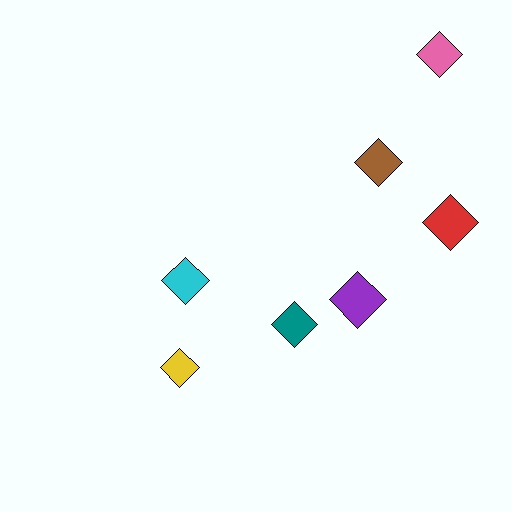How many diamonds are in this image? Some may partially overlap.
There are 7 diamonds.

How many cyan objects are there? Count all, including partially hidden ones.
There is 1 cyan object.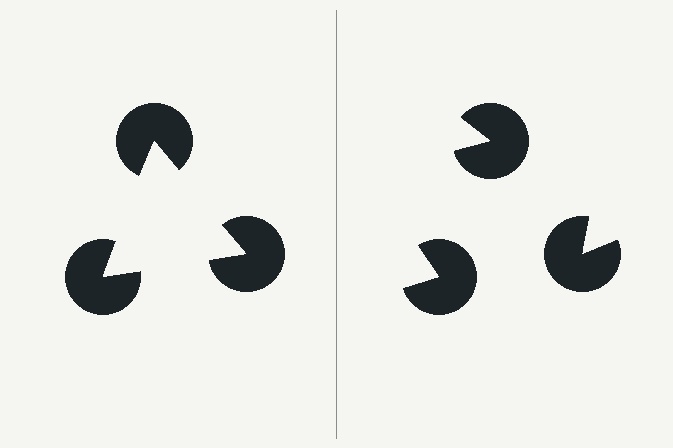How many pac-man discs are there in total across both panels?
6 — 3 on each side.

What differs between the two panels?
The pac-man discs are positioned identically on both sides; only the wedge orientations differ. On the left they align to a triangle; on the right they are misaligned.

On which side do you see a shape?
An illusory triangle appears on the left side. On the right side the wedge cuts are rotated, so no coherent shape forms.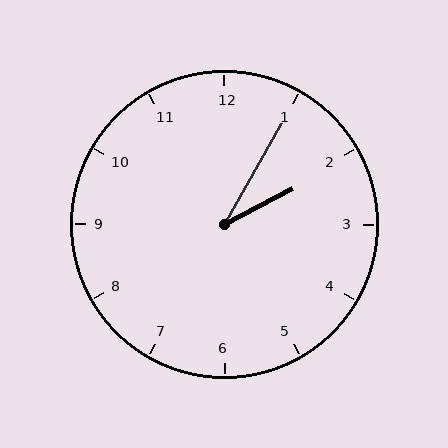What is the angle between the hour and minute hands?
Approximately 32 degrees.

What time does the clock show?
2:05.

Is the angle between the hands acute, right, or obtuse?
It is acute.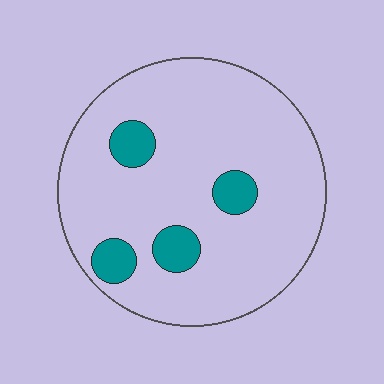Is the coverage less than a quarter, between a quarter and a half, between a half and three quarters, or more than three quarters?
Less than a quarter.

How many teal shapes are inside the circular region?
4.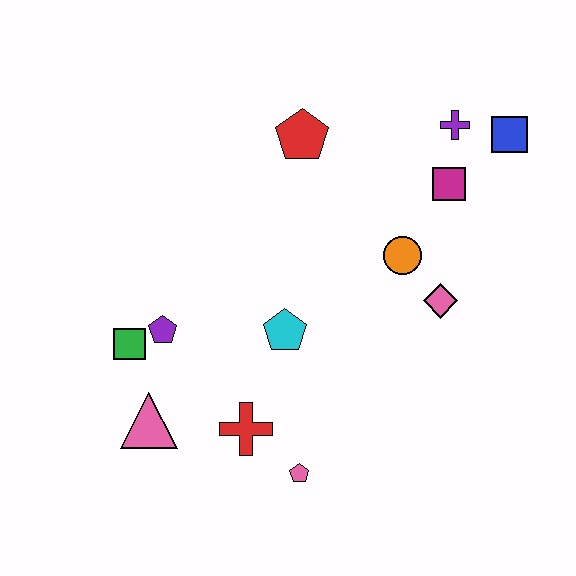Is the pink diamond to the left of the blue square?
Yes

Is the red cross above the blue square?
No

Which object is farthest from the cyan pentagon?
The blue square is farthest from the cyan pentagon.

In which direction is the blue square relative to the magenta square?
The blue square is to the right of the magenta square.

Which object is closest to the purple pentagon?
The green square is closest to the purple pentagon.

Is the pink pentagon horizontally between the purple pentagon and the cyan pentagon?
No